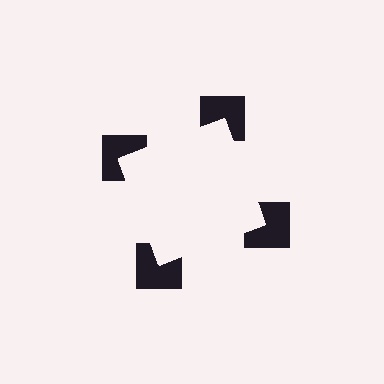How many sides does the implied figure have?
4 sides.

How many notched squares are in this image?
There are 4 — one at each vertex of the illusory square.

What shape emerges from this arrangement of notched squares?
An illusory square — its edges are inferred from the aligned wedge cuts in the notched squares, not physically drawn.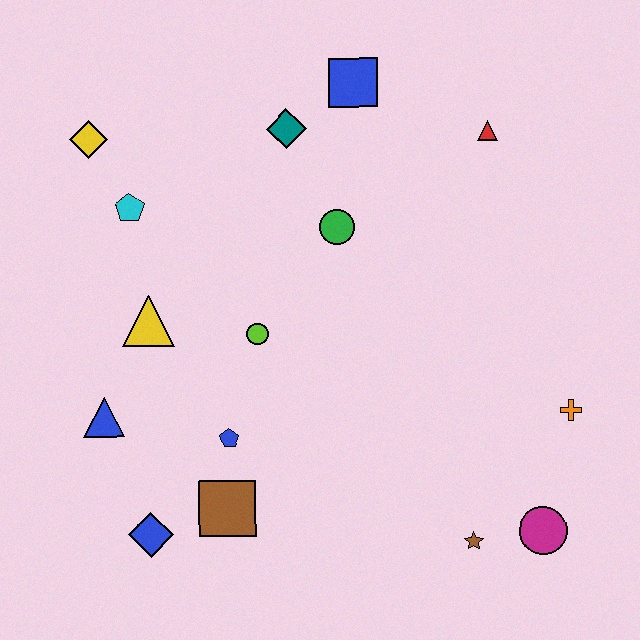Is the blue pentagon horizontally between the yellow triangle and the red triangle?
Yes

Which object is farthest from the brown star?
The yellow diamond is farthest from the brown star.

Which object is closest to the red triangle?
The blue square is closest to the red triangle.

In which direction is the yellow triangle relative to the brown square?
The yellow triangle is above the brown square.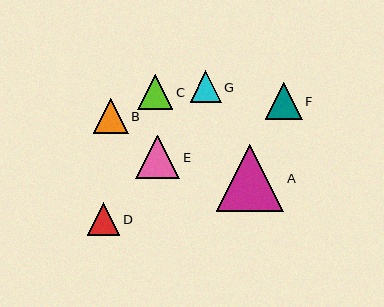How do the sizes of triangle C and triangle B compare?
Triangle C and triangle B are approximately the same size.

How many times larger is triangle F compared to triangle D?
Triangle F is approximately 1.1 times the size of triangle D.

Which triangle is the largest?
Triangle A is the largest with a size of approximately 67 pixels.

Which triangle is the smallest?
Triangle G is the smallest with a size of approximately 31 pixels.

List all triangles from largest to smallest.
From largest to smallest: A, E, F, C, B, D, G.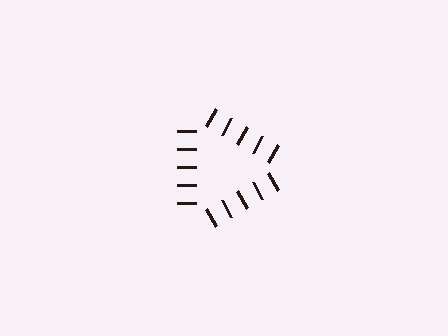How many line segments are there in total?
15 — 5 along each of the 3 edges.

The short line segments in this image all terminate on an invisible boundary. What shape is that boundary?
An illusory triangle — the line segments terminate on its edges but no continuous stroke is drawn.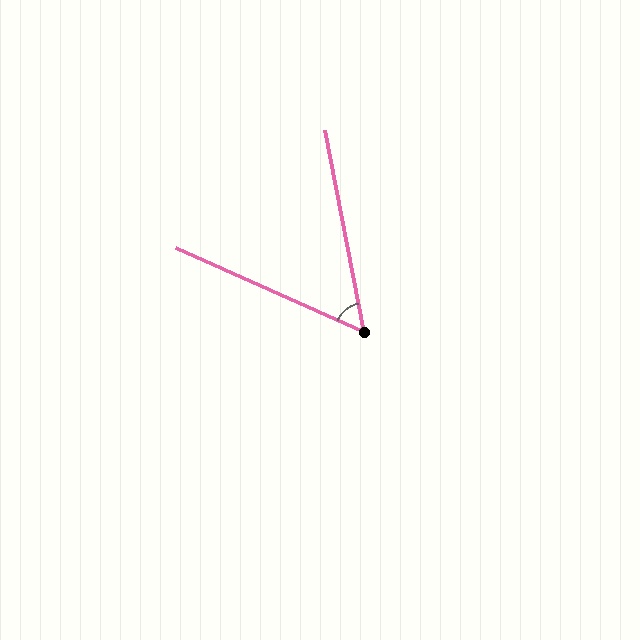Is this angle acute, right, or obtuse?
It is acute.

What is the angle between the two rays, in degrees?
Approximately 55 degrees.